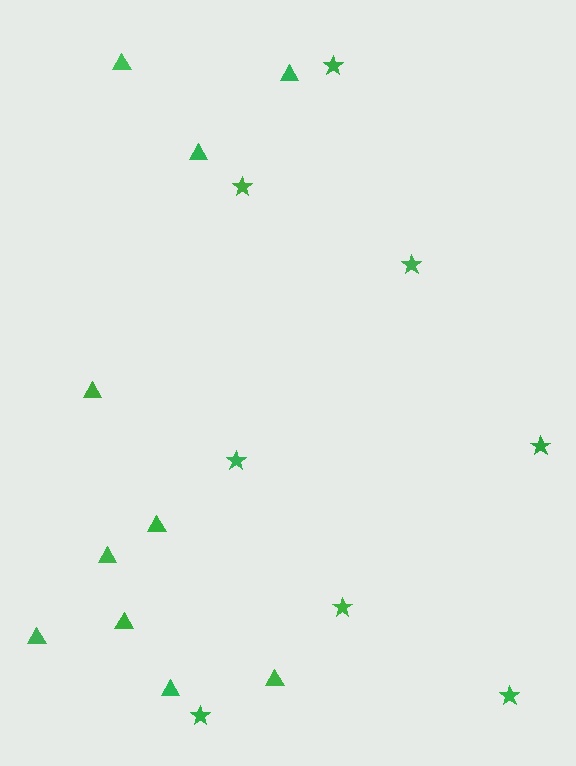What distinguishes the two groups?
There are 2 groups: one group of stars (8) and one group of triangles (10).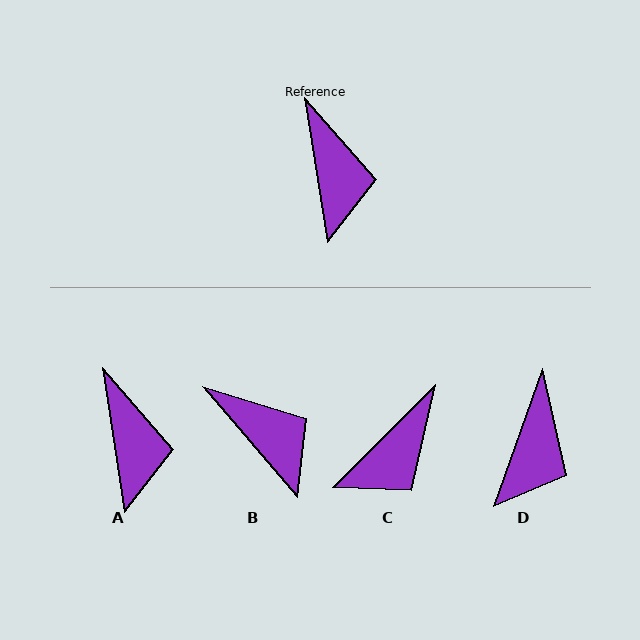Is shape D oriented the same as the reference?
No, it is off by about 28 degrees.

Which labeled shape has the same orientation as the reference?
A.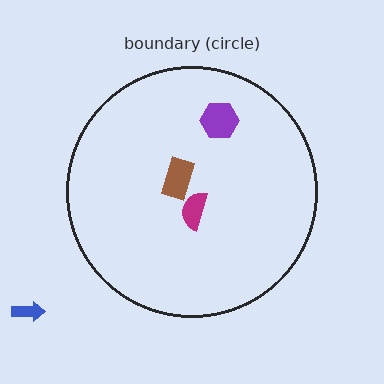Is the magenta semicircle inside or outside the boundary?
Inside.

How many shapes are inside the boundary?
3 inside, 1 outside.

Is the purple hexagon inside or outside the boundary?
Inside.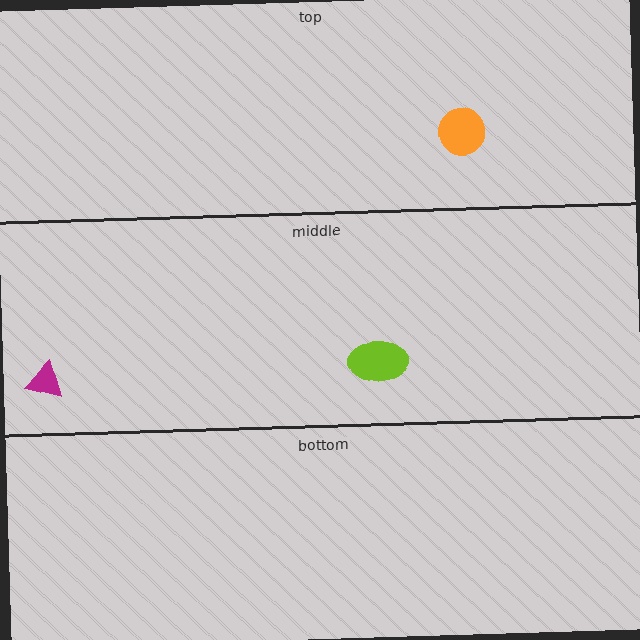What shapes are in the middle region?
The magenta triangle, the lime ellipse.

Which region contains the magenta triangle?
The middle region.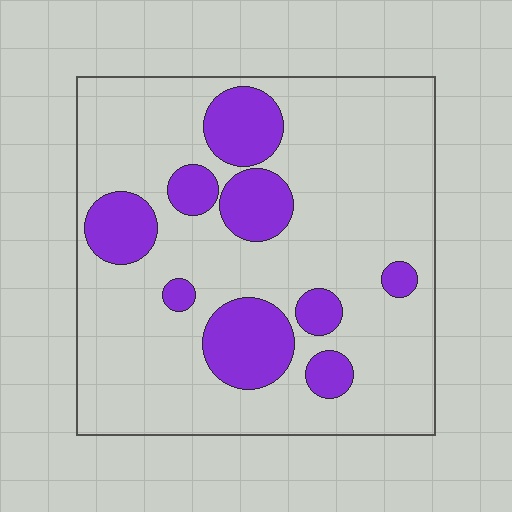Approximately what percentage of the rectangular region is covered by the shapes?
Approximately 20%.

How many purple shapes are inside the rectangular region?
9.